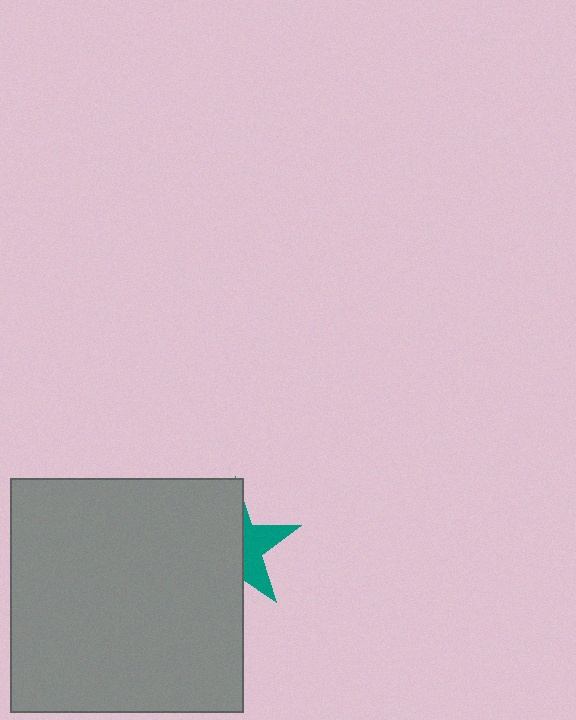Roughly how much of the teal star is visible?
A small part of it is visible (roughly 37%).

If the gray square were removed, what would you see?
You would see the complete teal star.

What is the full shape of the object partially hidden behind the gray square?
The partially hidden object is a teal star.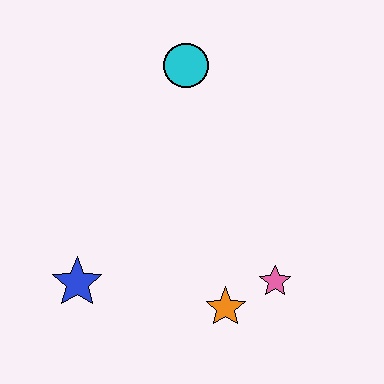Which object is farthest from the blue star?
The cyan circle is farthest from the blue star.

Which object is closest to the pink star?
The orange star is closest to the pink star.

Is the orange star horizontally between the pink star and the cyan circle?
Yes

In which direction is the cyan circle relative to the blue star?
The cyan circle is above the blue star.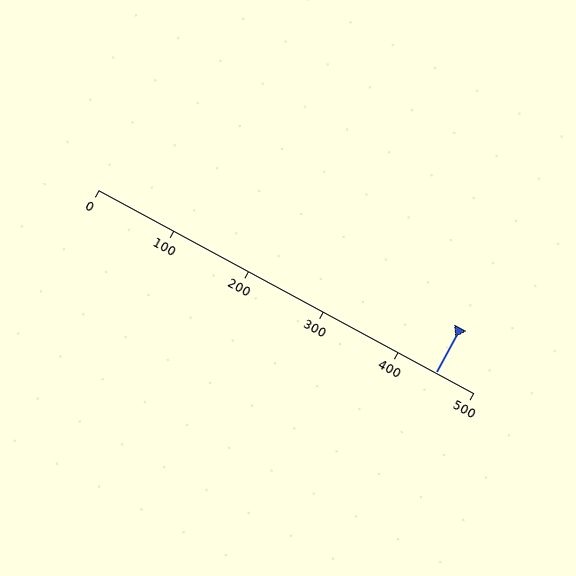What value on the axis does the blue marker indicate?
The marker indicates approximately 450.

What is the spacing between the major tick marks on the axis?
The major ticks are spaced 100 apart.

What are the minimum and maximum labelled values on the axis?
The axis runs from 0 to 500.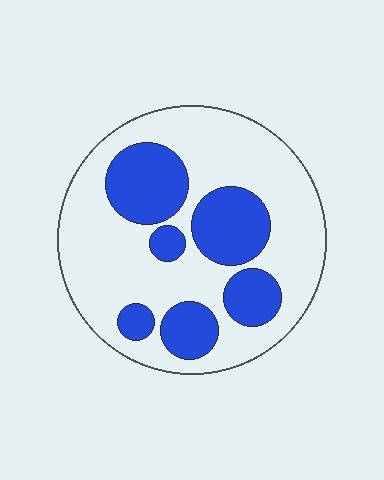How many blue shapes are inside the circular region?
6.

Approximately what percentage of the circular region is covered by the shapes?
Approximately 30%.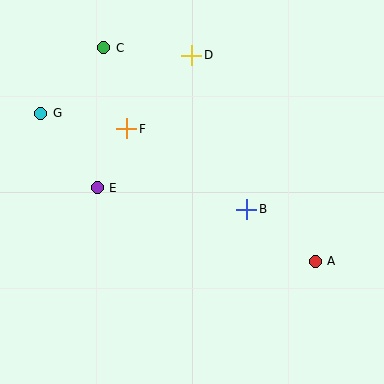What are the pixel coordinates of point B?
Point B is at (247, 209).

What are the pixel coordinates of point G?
Point G is at (41, 113).